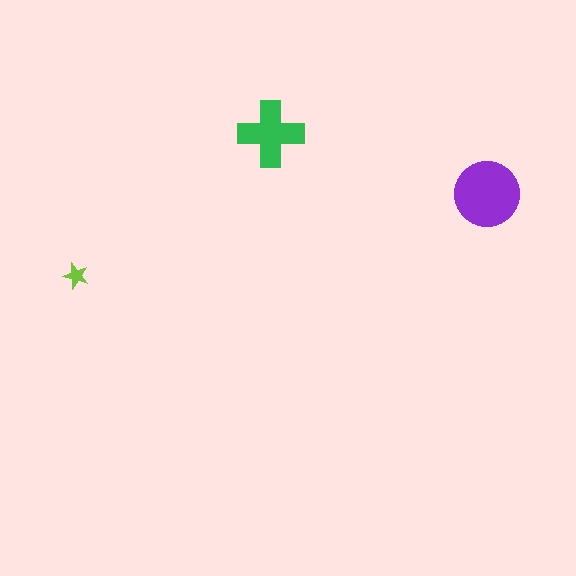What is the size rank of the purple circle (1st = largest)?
1st.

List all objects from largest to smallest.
The purple circle, the green cross, the lime star.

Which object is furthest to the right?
The purple circle is rightmost.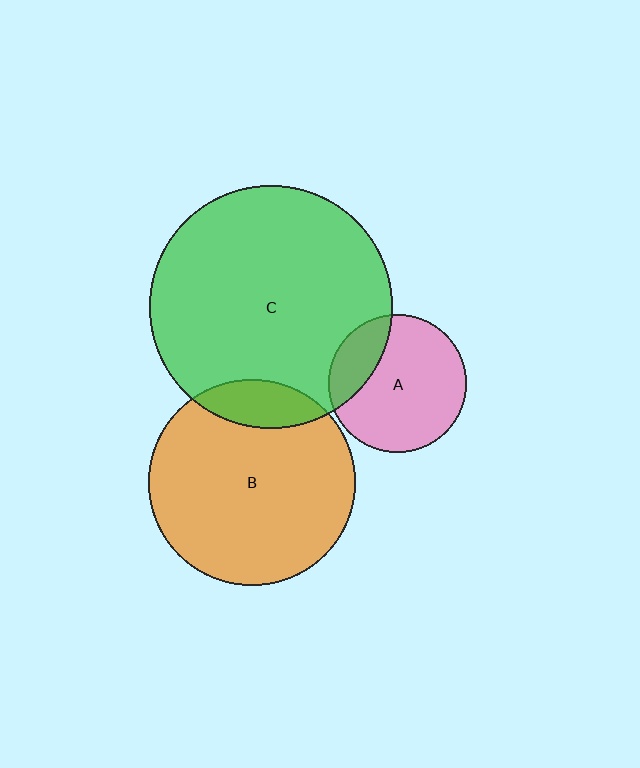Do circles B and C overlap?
Yes.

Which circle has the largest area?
Circle C (green).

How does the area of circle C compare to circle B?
Approximately 1.4 times.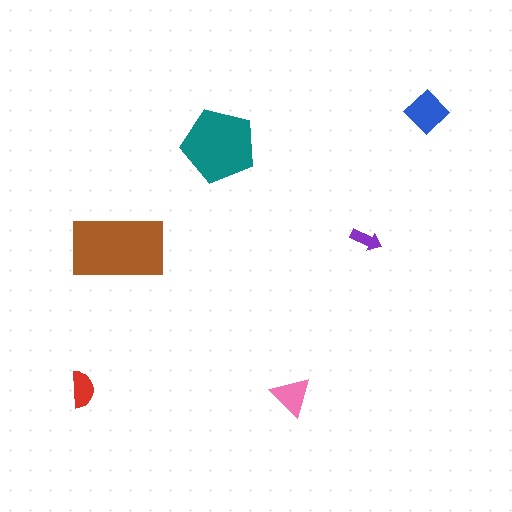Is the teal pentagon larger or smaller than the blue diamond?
Larger.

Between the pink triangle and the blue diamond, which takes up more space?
The blue diamond.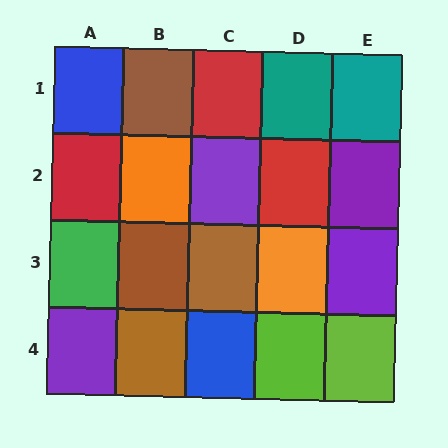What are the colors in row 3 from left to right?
Green, brown, brown, orange, purple.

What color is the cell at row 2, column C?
Purple.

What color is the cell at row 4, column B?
Brown.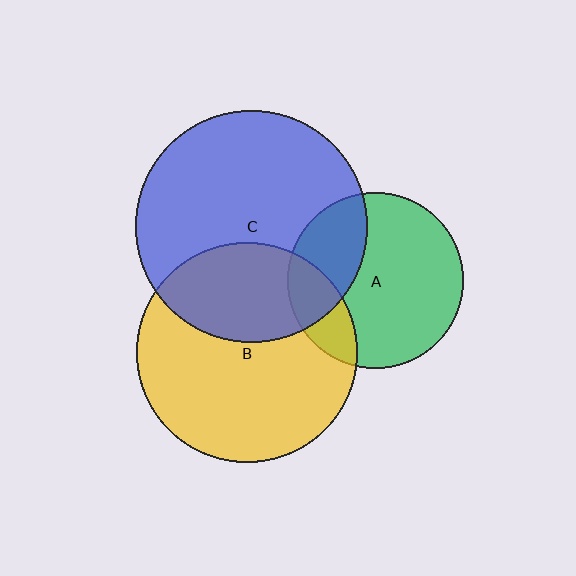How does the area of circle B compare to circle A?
Approximately 1.6 times.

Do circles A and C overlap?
Yes.